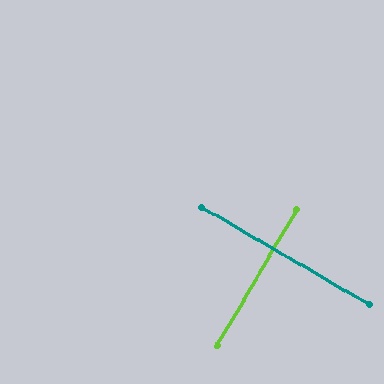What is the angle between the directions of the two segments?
Approximately 90 degrees.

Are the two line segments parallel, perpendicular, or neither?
Perpendicular — they meet at approximately 90°.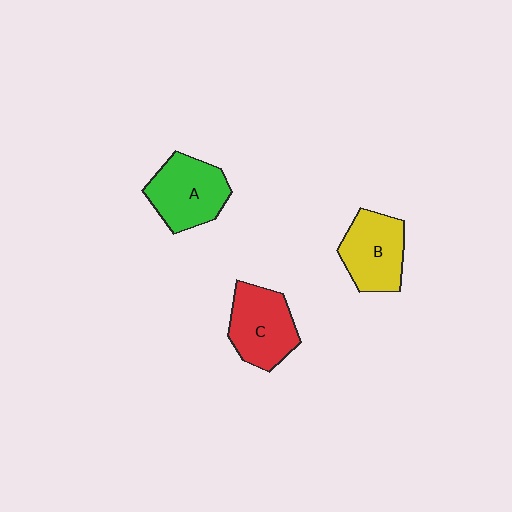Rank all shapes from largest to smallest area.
From largest to smallest: A (green), C (red), B (yellow).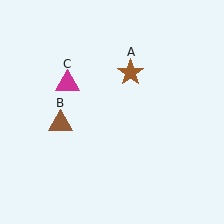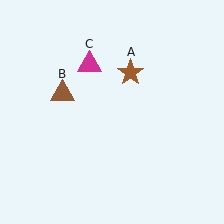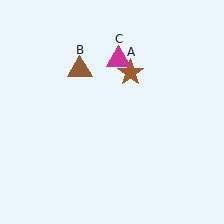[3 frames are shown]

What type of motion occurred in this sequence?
The brown triangle (object B), magenta triangle (object C) rotated clockwise around the center of the scene.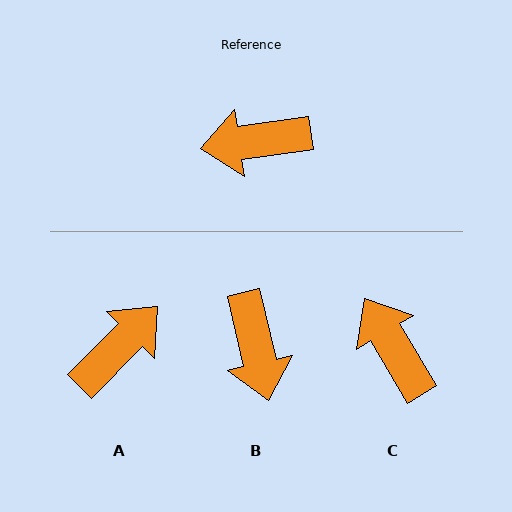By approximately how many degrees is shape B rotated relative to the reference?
Approximately 95 degrees counter-clockwise.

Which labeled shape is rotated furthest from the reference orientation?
A, about 142 degrees away.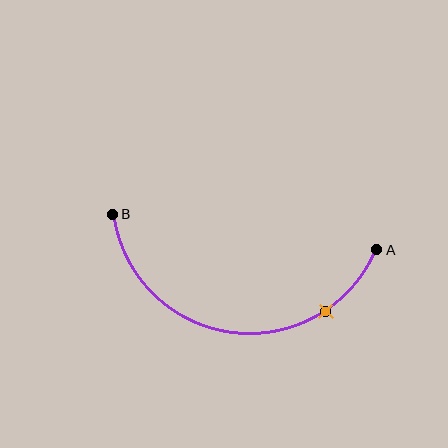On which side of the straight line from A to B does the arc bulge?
The arc bulges below the straight line connecting A and B.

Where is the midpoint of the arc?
The arc midpoint is the point on the curve farthest from the straight line joining A and B. It sits below that line.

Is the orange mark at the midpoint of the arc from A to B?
No. The orange mark lies on the arc but is closer to endpoint A. The arc midpoint would be at the point on the curve equidistant along the arc from both A and B.